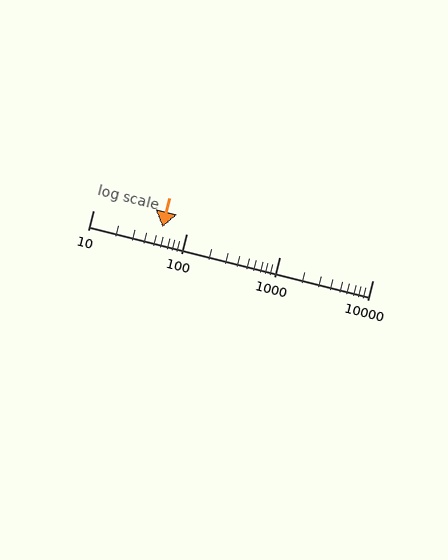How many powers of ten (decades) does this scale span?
The scale spans 3 decades, from 10 to 10000.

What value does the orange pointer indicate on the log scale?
The pointer indicates approximately 55.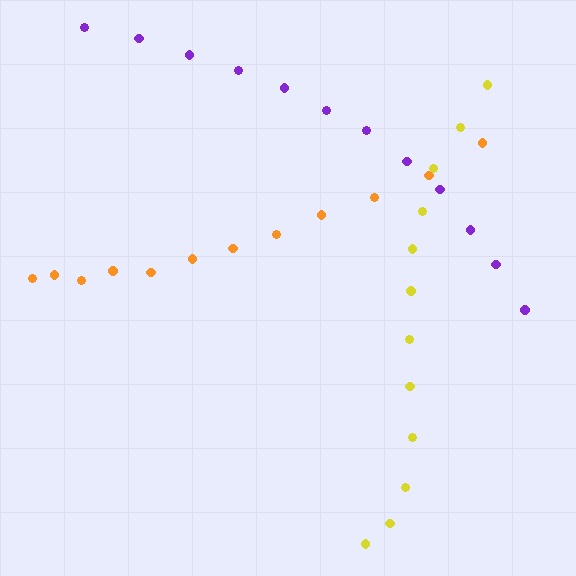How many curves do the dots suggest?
There are 3 distinct paths.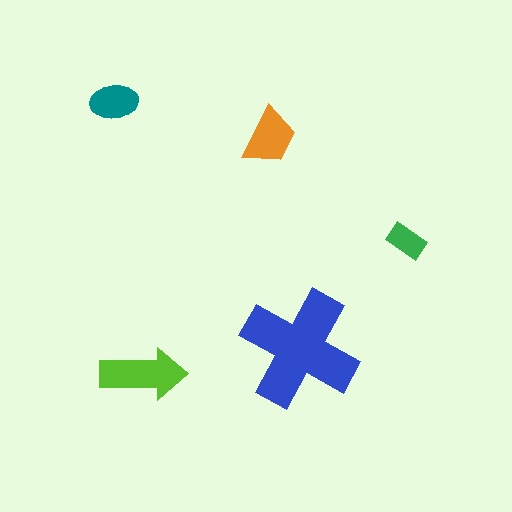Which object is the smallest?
The green rectangle.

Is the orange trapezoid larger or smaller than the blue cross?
Smaller.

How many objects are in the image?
There are 5 objects in the image.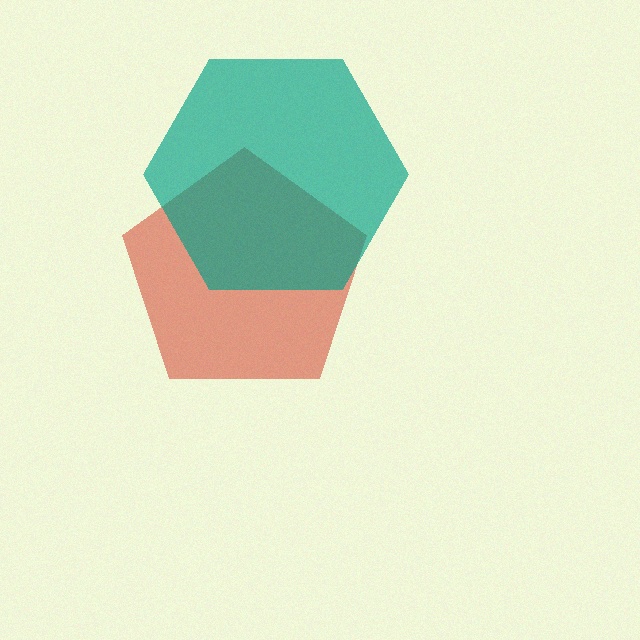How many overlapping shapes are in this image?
There are 2 overlapping shapes in the image.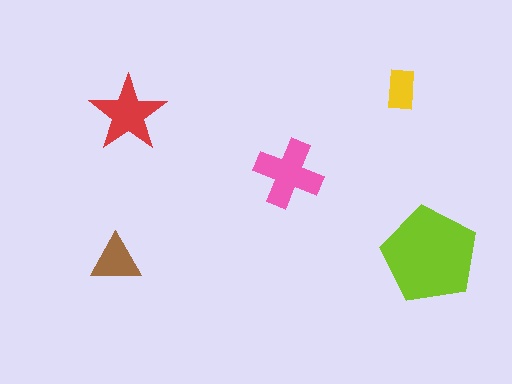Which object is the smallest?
The yellow rectangle.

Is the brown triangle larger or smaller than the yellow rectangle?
Larger.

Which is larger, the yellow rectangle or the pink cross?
The pink cross.